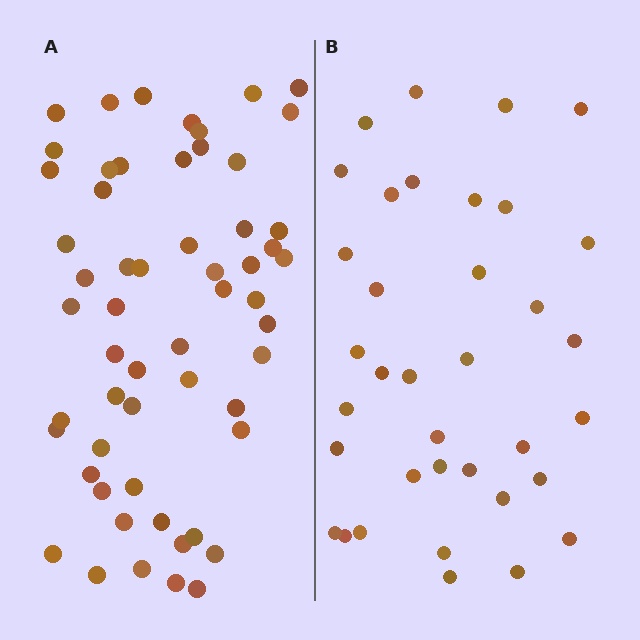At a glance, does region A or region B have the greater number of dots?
Region A (the left region) has more dots.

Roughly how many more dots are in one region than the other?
Region A has approximately 20 more dots than region B.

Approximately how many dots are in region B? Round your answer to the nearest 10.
About 40 dots. (The exact count is 36, which rounds to 40.)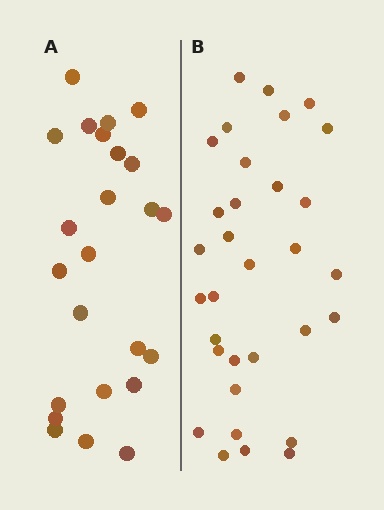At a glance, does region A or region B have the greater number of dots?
Region B (the right region) has more dots.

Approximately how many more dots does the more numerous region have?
Region B has roughly 8 or so more dots than region A.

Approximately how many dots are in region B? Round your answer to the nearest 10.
About 30 dots. (The exact count is 32, which rounds to 30.)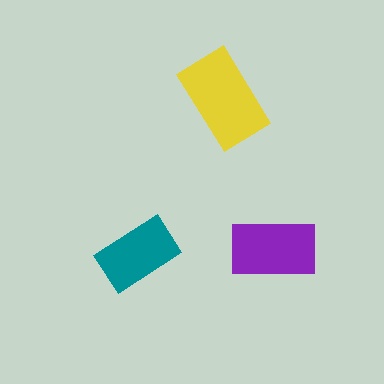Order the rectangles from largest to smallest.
the yellow one, the purple one, the teal one.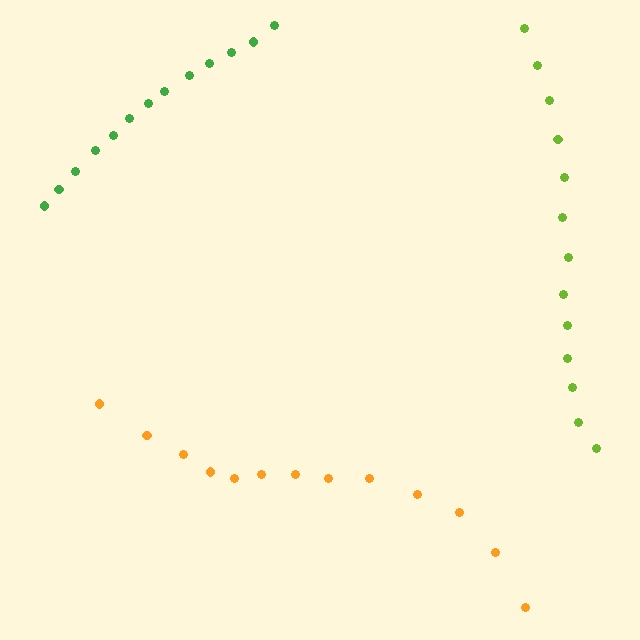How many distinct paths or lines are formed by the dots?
There are 3 distinct paths.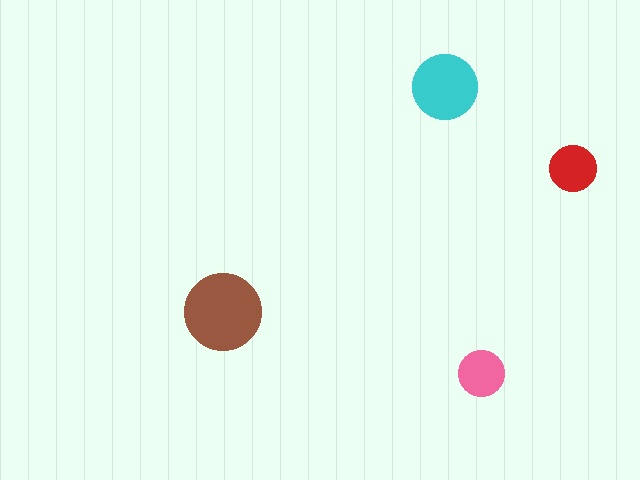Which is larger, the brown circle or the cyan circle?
The brown one.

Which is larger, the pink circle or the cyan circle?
The cyan one.